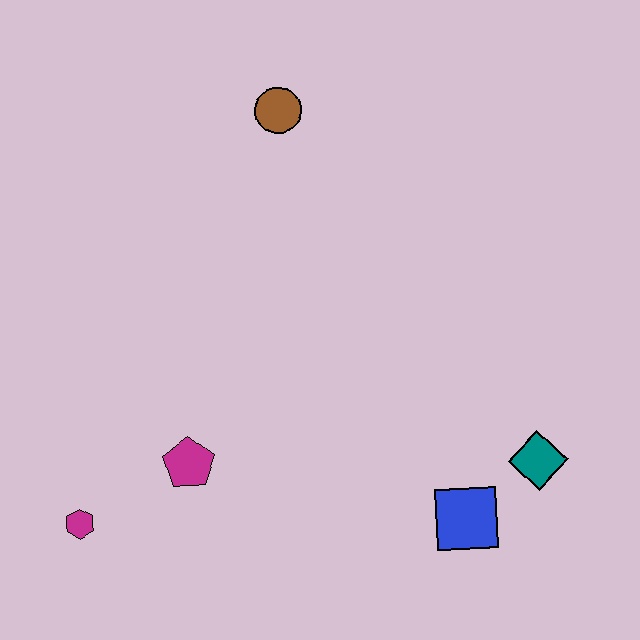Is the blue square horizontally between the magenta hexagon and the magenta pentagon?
No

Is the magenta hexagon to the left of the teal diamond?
Yes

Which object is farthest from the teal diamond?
The magenta hexagon is farthest from the teal diamond.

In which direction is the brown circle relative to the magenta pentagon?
The brown circle is above the magenta pentagon.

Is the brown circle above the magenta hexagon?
Yes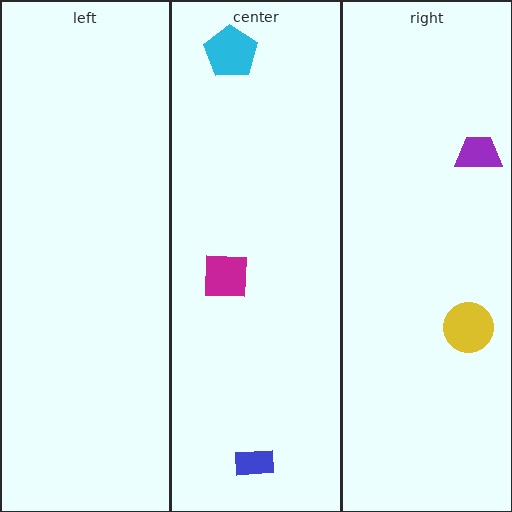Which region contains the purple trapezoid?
The right region.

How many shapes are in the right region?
2.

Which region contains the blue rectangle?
The center region.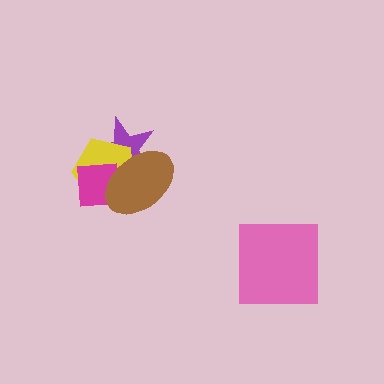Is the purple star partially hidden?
Yes, it is partially covered by another shape.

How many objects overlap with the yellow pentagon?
3 objects overlap with the yellow pentagon.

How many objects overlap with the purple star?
3 objects overlap with the purple star.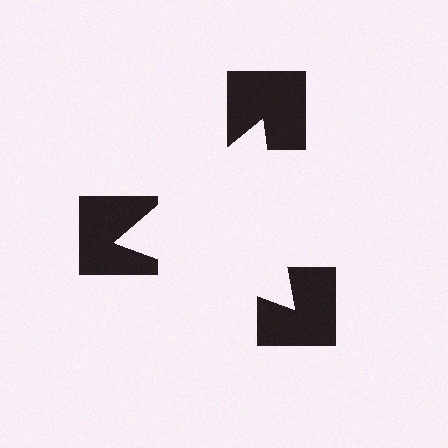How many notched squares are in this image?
There are 3 — one at each vertex of the illusory triangle.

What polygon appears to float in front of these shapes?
An illusory triangle — its edges are inferred from the aligned wedge cuts in the notched squares, not physically drawn.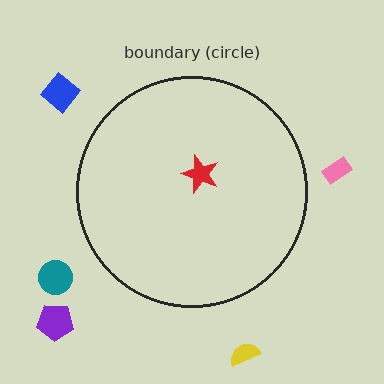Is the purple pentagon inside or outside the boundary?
Outside.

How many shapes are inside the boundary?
1 inside, 5 outside.